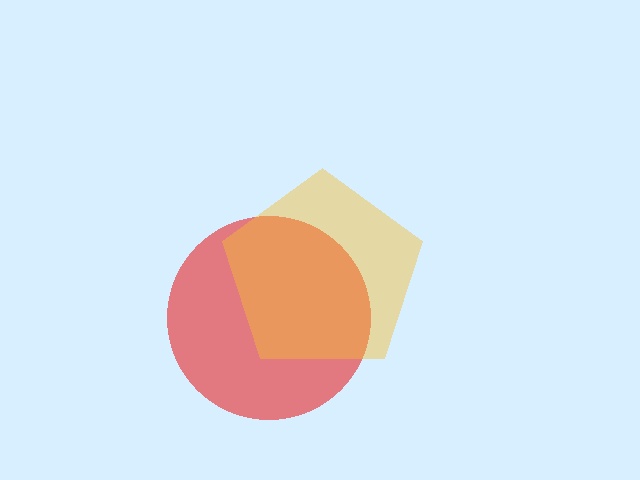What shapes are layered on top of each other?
The layered shapes are: a red circle, a yellow pentagon.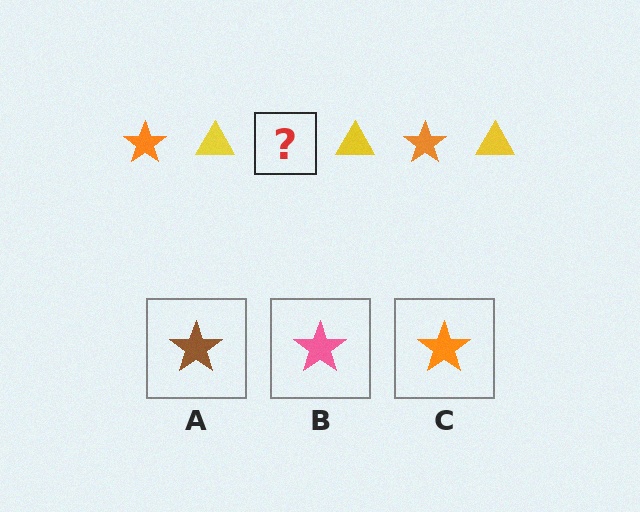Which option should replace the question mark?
Option C.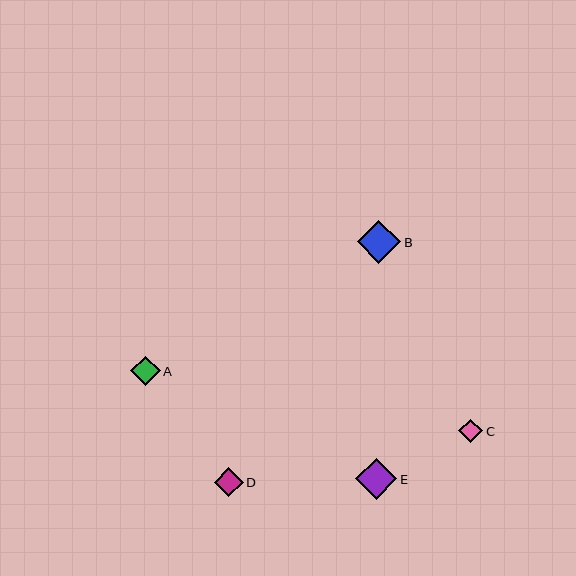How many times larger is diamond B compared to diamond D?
Diamond B is approximately 1.5 times the size of diamond D.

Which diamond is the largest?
Diamond B is the largest with a size of approximately 44 pixels.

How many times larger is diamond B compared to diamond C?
Diamond B is approximately 1.8 times the size of diamond C.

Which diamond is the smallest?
Diamond C is the smallest with a size of approximately 24 pixels.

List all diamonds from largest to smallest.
From largest to smallest: B, E, A, D, C.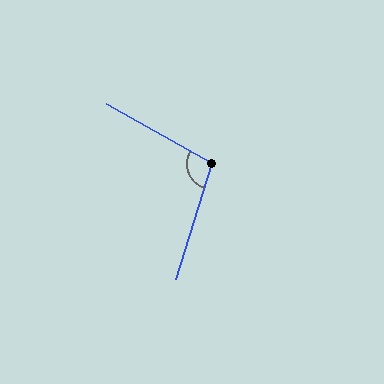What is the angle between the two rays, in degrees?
Approximately 102 degrees.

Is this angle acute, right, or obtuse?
It is obtuse.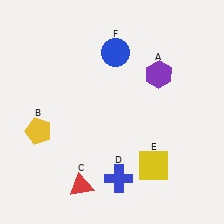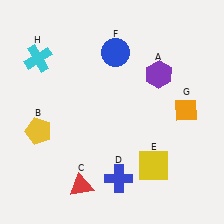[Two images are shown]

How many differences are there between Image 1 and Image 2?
There are 2 differences between the two images.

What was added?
An orange diamond (G), a cyan cross (H) were added in Image 2.